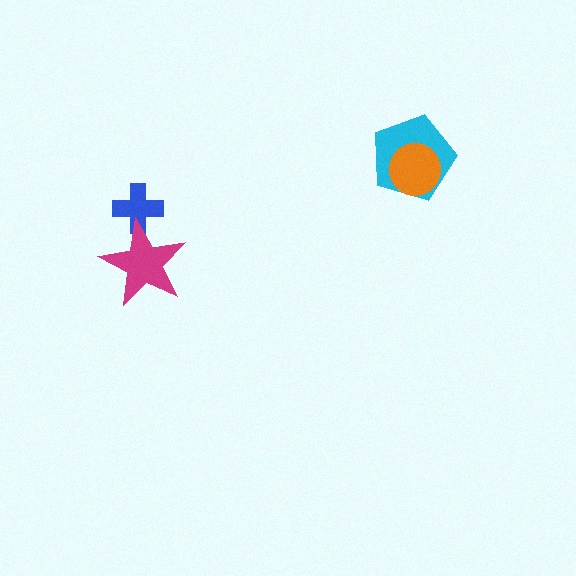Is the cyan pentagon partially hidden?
Yes, it is partially covered by another shape.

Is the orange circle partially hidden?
No, no other shape covers it.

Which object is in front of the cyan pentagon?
The orange circle is in front of the cyan pentagon.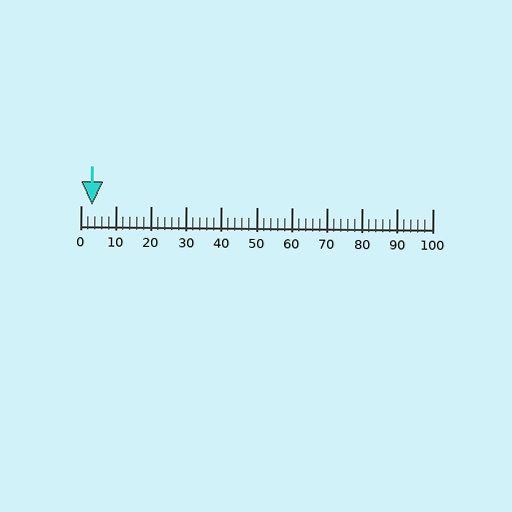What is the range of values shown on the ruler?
The ruler shows values from 0 to 100.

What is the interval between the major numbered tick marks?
The major tick marks are spaced 10 units apart.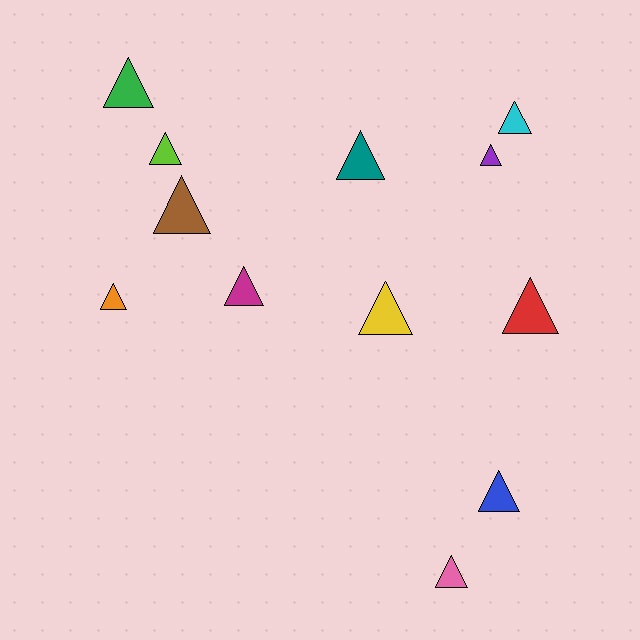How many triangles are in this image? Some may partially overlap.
There are 12 triangles.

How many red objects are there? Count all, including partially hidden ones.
There is 1 red object.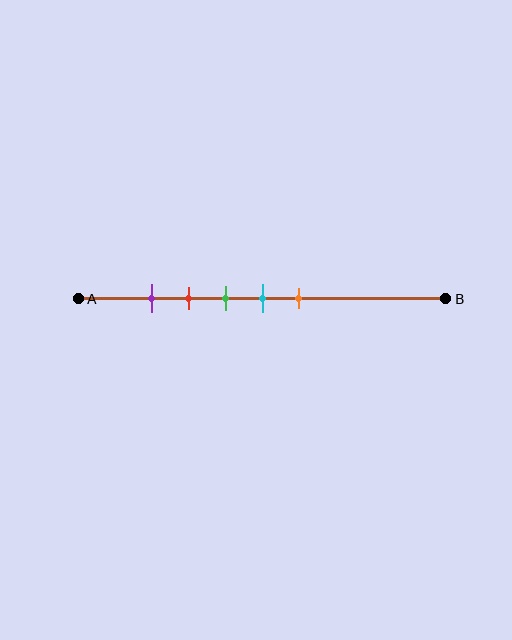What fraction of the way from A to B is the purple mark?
The purple mark is approximately 20% (0.2) of the way from A to B.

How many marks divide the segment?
There are 5 marks dividing the segment.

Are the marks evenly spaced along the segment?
Yes, the marks are approximately evenly spaced.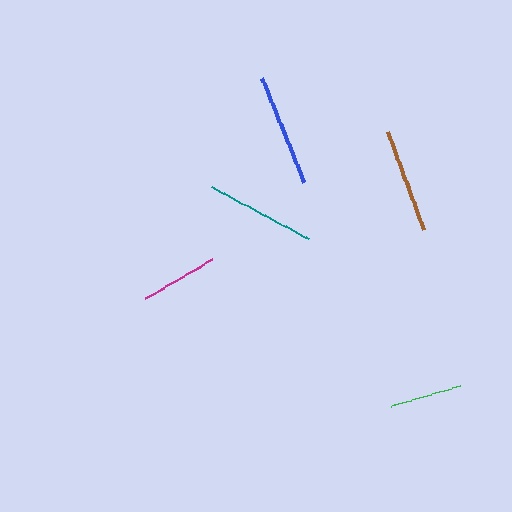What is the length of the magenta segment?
The magenta segment is approximately 78 pixels long.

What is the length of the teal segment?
The teal segment is approximately 112 pixels long.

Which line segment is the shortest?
The green line is the shortest at approximately 71 pixels.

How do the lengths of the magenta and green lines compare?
The magenta and green lines are approximately the same length.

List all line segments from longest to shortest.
From longest to shortest: blue, teal, brown, magenta, green.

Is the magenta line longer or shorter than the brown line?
The brown line is longer than the magenta line.